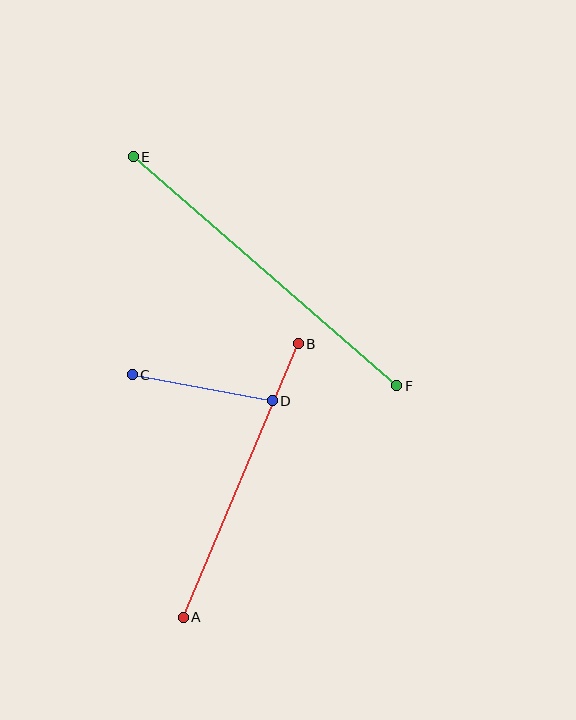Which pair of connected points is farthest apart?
Points E and F are farthest apart.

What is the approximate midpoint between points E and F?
The midpoint is at approximately (265, 271) pixels.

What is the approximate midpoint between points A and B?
The midpoint is at approximately (241, 480) pixels.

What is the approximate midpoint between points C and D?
The midpoint is at approximately (202, 388) pixels.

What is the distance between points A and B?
The distance is approximately 297 pixels.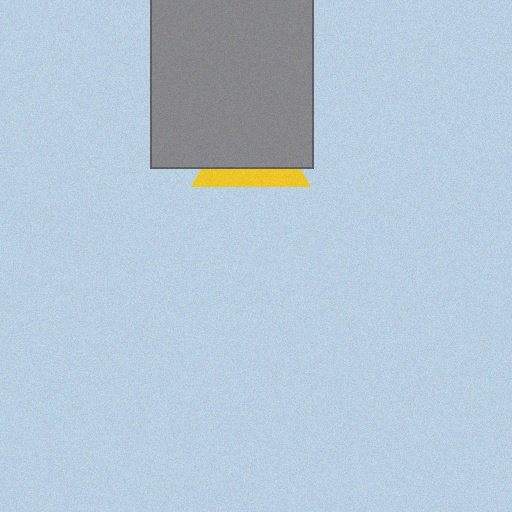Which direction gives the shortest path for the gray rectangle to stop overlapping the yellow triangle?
Moving up gives the shortest separation.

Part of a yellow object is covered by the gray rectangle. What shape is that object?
It is a triangle.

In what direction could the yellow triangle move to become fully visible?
The yellow triangle could move down. That would shift it out from behind the gray rectangle entirely.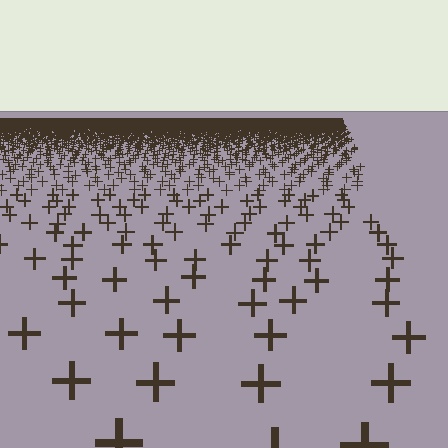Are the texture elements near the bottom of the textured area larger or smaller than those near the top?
Larger. Near the bottom, elements are closer to the viewer and appear at a bigger on-screen size.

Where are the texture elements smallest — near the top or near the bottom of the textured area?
Near the top.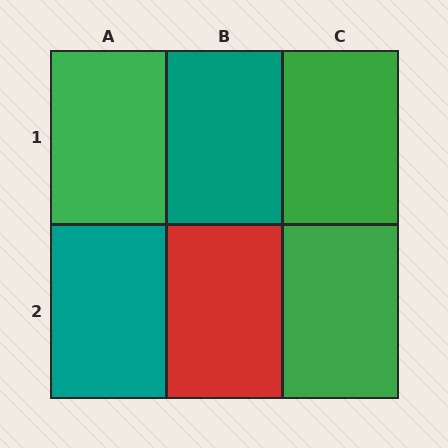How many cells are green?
3 cells are green.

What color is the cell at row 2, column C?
Green.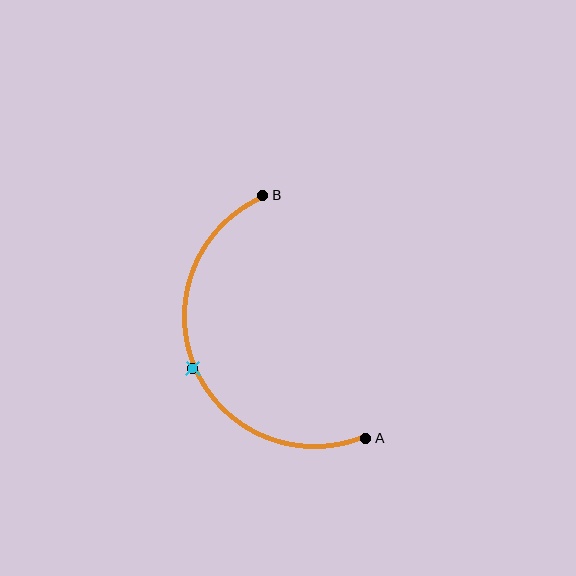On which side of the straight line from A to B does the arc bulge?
The arc bulges to the left of the straight line connecting A and B.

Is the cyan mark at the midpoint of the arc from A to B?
Yes. The cyan mark lies on the arc at equal arc-length from both A and B — it is the arc midpoint.